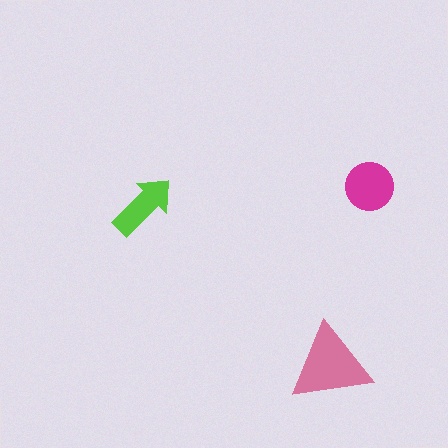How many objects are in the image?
There are 3 objects in the image.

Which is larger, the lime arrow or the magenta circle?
The magenta circle.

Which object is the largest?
The pink triangle.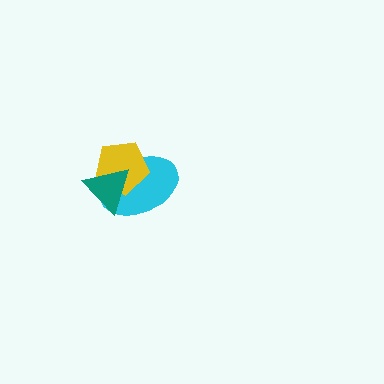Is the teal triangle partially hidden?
No, no other shape covers it.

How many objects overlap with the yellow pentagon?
2 objects overlap with the yellow pentagon.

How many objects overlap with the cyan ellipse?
2 objects overlap with the cyan ellipse.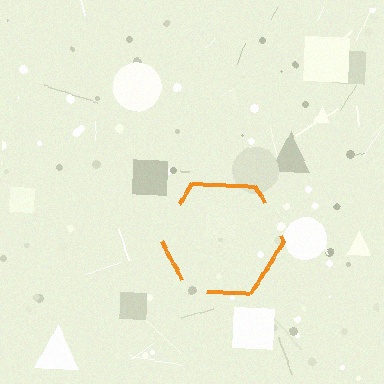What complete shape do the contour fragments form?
The contour fragments form a hexagon.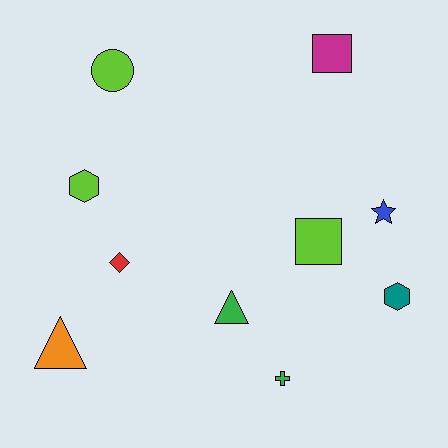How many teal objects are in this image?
There is 1 teal object.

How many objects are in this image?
There are 10 objects.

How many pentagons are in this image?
There are no pentagons.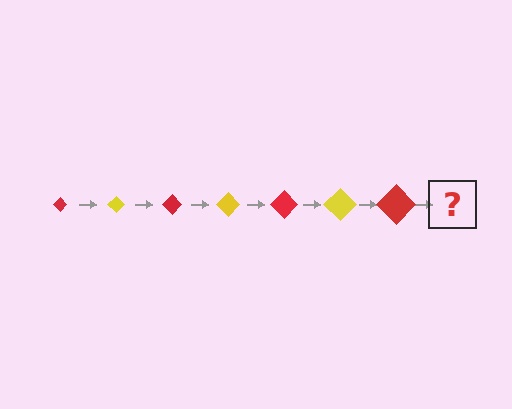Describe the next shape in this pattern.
It should be a yellow diamond, larger than the previous one.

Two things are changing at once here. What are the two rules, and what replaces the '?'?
The two rules are that the diamond grows larger each step and the color cycles through red and yellow. The '?' should be a yellow diamond, larger than the previous one.